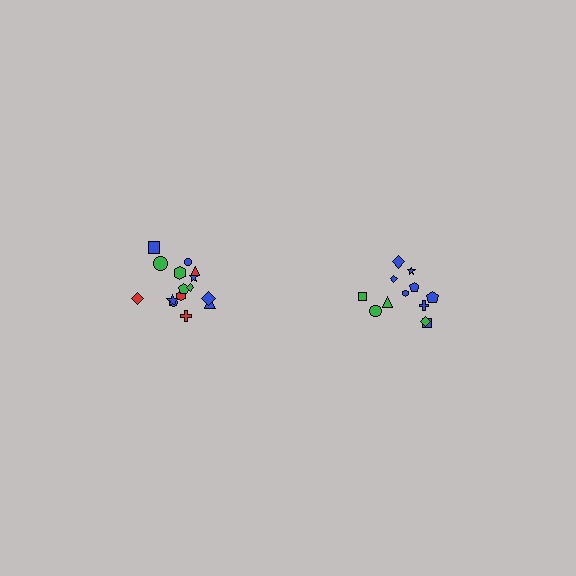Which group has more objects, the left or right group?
The left group.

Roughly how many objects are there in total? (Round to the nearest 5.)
Roughly 25 objects in total.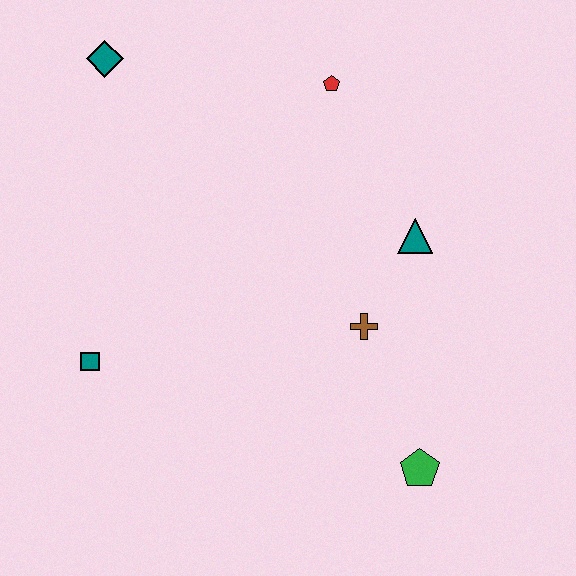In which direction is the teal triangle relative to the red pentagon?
The teal triangle is below the red pentagon.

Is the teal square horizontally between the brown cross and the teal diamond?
No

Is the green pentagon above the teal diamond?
No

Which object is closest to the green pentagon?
The brown cross is closest to the green pentagon.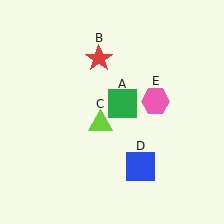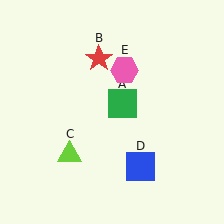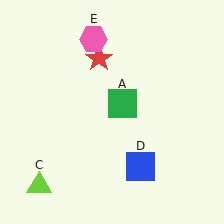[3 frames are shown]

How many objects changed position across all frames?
2 objects changed position: lime triangle (object C), pink hexagon (object E).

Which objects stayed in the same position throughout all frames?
Green square (object A) and red star (object B) and blue square (object D) remained stationary.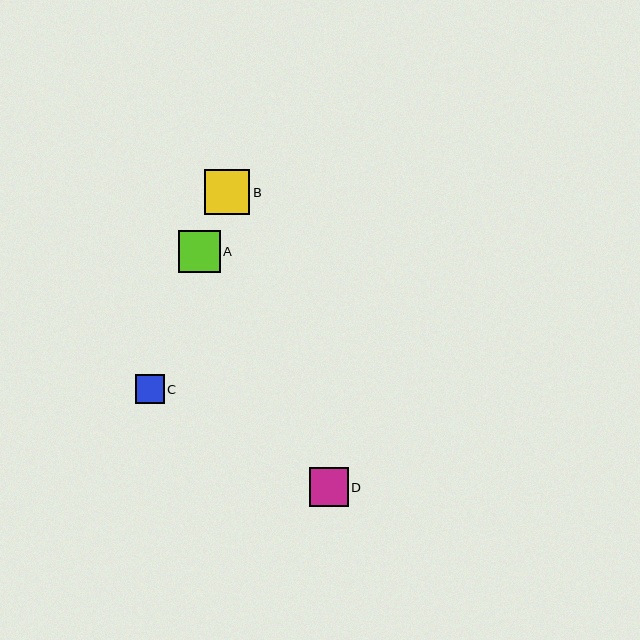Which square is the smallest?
Square C is the smallest with a size of approximately 29 pixels.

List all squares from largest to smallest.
From largest to smallest: B, A, D, C.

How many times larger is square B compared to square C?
Square B is approximately 1.6 times the size of square C.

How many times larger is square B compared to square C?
Square B is approximately 1.6 times the size of square C.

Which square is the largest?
Square B is the largest with a size of approximately 45 pixels.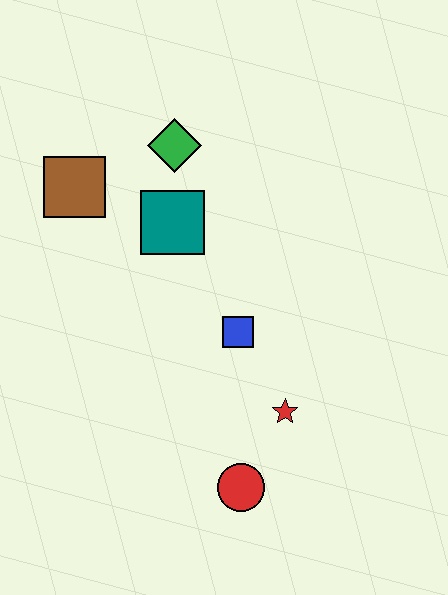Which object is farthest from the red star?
The brown square is farthest from the red star.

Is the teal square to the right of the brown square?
Yes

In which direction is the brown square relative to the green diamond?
The brown square is to the left of the green diamond.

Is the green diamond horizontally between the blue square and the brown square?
Yes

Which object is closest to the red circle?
The red star is closest to the red circle.